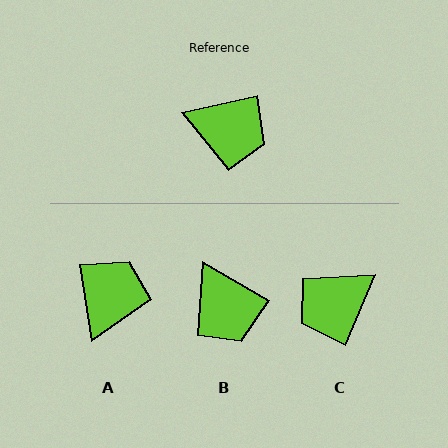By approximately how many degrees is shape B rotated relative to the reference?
Approximately 42 degrees clockwise.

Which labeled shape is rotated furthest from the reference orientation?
C, about 125 degrees away.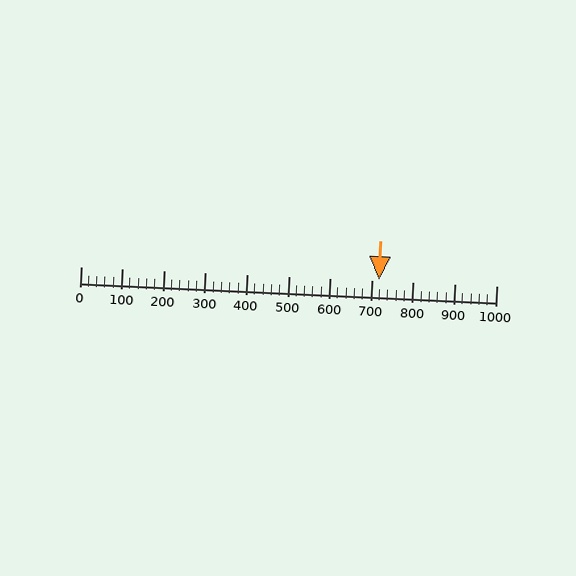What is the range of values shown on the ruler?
The ruler shows values from 0 to 1000.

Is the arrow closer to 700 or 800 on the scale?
The arrow is closer to 700.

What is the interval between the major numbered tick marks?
The major tick marks are spaced 100 units apart.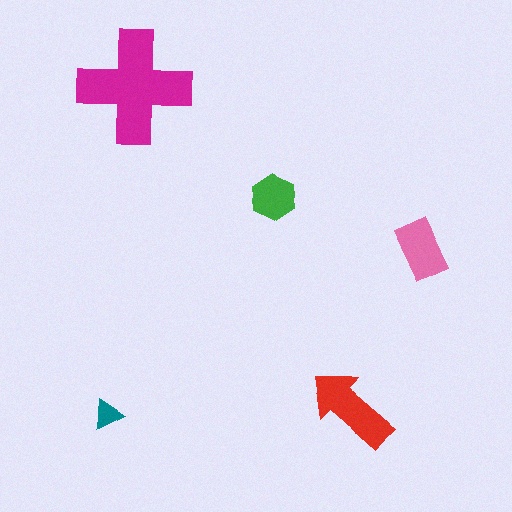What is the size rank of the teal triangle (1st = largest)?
5th.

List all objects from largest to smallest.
The magenta cross, the red arrow, the pink rectangle, the green hexagon, the teal triangle.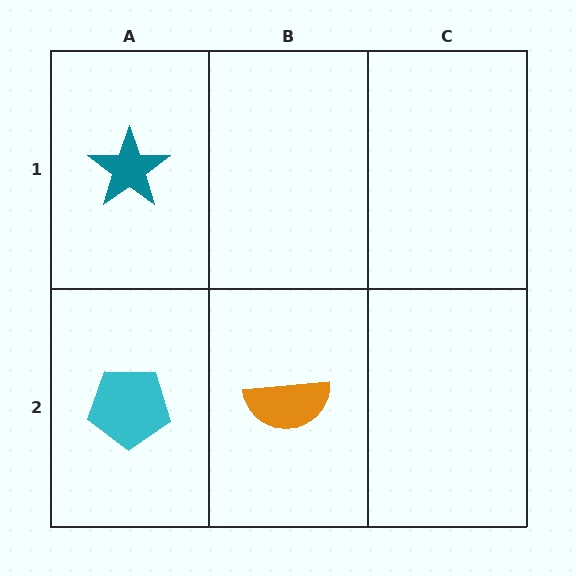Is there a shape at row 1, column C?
No, that cell is empty.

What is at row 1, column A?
A teal star.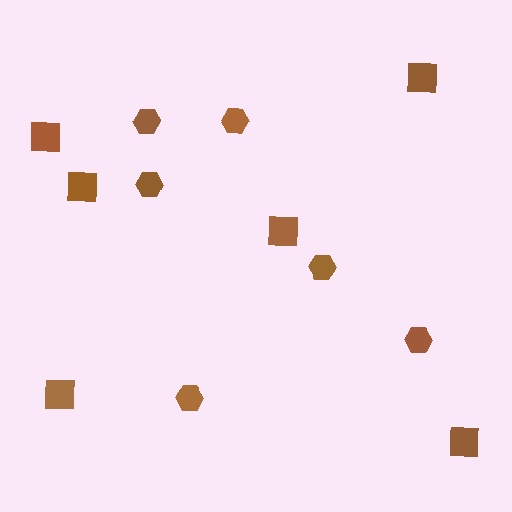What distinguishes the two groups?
There are 2 groups: one group of squares (6) and one group of hexagons (6).